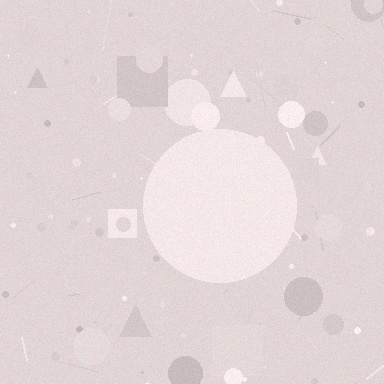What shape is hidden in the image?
A circle is hidden in the image.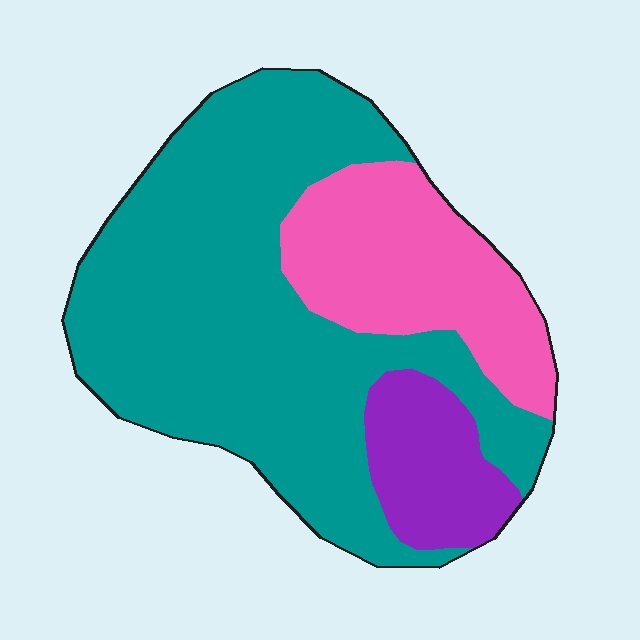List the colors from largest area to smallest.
From largest to smallest: teal, pink, purple.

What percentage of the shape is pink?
Pink takes up between a sixth and a third of the shape.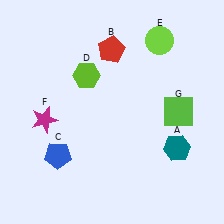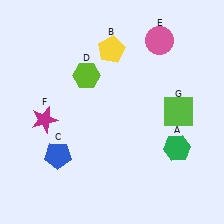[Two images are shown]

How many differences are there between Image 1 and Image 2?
There are 3 differences between the two images.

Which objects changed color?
A changed from teal to green. B changed from red to yellow. E changed from lime to pink.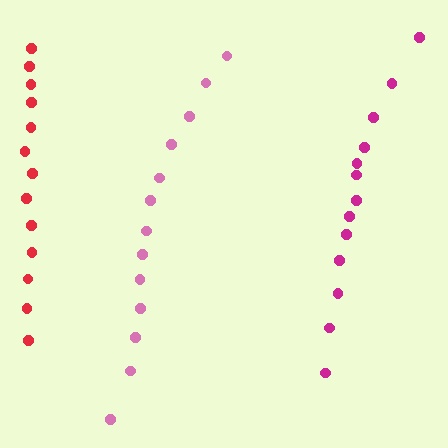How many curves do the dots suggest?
There are 3 distinct paths.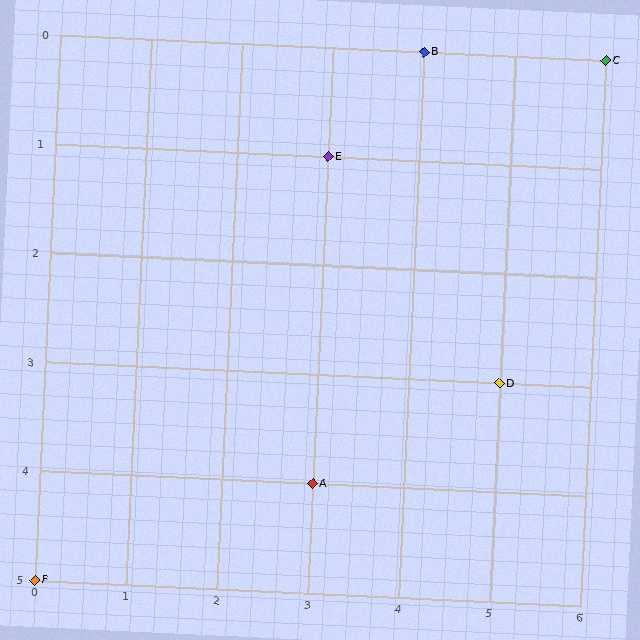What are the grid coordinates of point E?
Point E is at grid coordinates (3, 1).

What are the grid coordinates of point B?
Point B is at grid coordinates (4, 0).